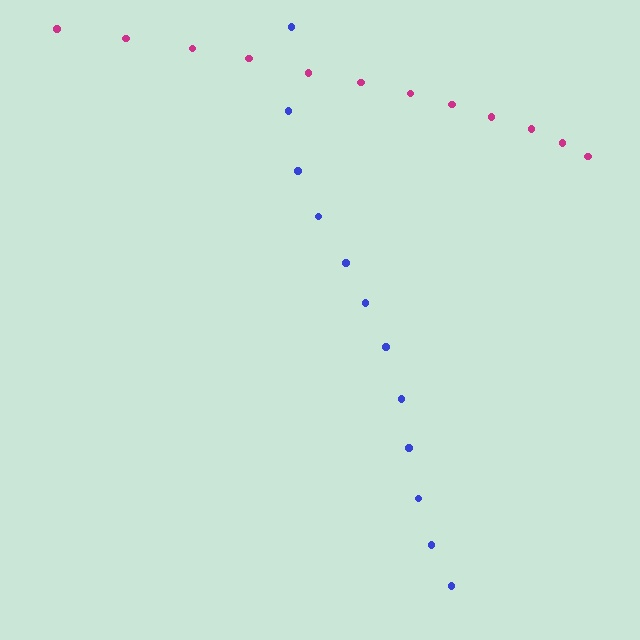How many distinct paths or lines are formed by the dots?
There are 2 distinct paths.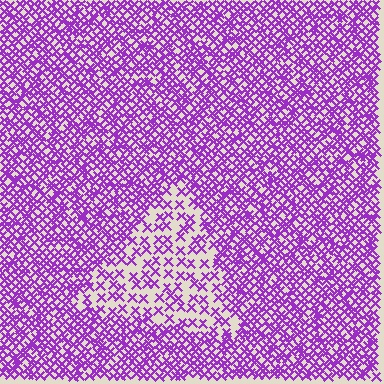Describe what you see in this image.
The image contains small purple elements arranged at two different densities. A triangle-shaped region is visible where the elements are less densely packed than the surrounding area.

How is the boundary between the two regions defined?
The boundary is defined by a change in element density (approximately 2.3x ratio). All elements are the same color, size, and shape.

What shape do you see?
I see a triangle.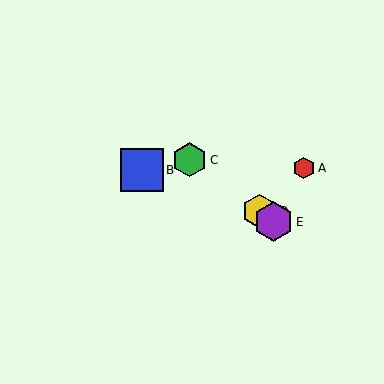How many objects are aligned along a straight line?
3 objects (C, D, E) are aligned along a straight line.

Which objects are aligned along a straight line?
Objects C, D, E are aligned along a straight line.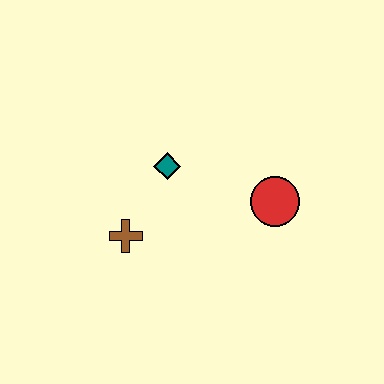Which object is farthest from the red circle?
The brown cross is farthest from the red circle.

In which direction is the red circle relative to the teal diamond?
The red circle is to the right of the teal diamond.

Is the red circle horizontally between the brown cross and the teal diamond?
No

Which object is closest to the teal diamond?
The brown cross is closest to the teal diamond.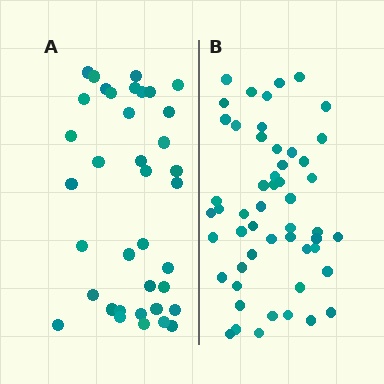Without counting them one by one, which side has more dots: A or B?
Region B (the right region) has more dots.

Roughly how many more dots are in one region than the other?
Region B has approximately 15 more dots than region A.